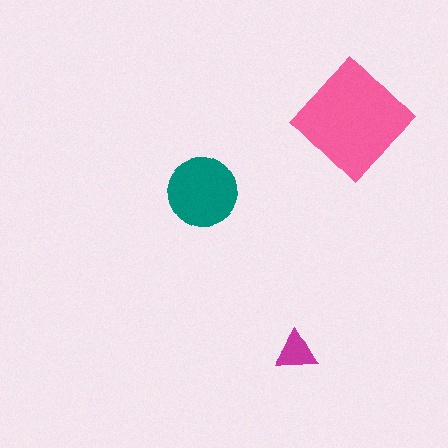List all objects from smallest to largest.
The magenta triangle, the teal circle, the pink diamond.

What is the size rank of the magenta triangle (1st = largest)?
3rd.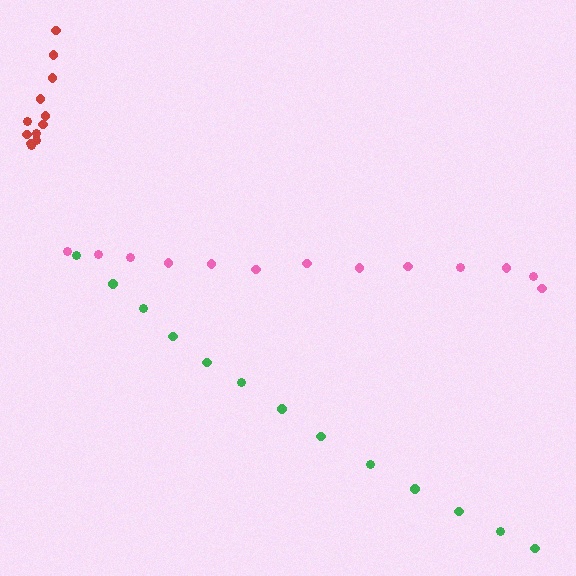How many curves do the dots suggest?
There are 3 distinct paths.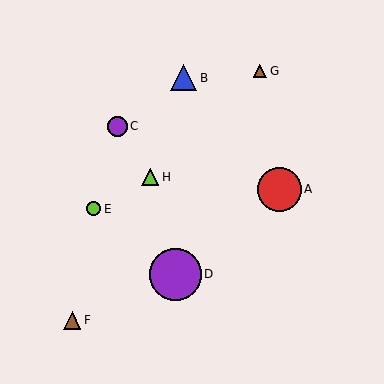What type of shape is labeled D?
Shape D is a purple circle.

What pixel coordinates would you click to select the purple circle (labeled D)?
Click at (175, 274) to select the purple circle D.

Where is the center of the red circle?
The center of the red circle is at (279, 189).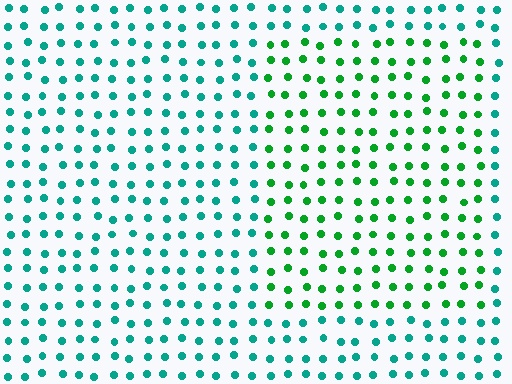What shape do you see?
I see a rectangle.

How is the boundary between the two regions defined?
The boundary is defined purely by a slight shift in hue (about 40 degrees). Spacing, size, and orientation are identical on both sides.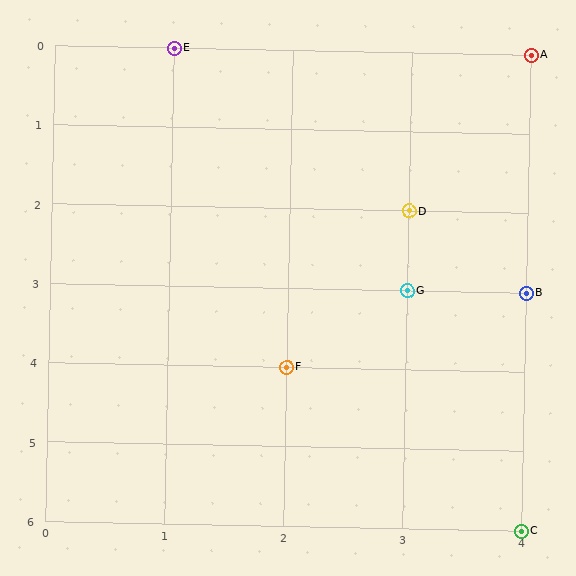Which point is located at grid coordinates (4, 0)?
Point A is at (4, 0).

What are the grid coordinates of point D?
Point D is at grid coordinates (3, 2).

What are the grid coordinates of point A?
Point A is at grid coordinates (4, 0).